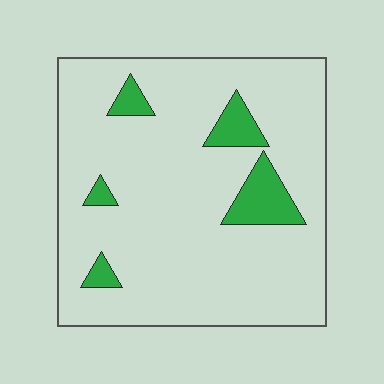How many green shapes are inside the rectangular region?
5.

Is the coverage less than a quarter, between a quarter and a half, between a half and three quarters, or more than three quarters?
Less than a quarter.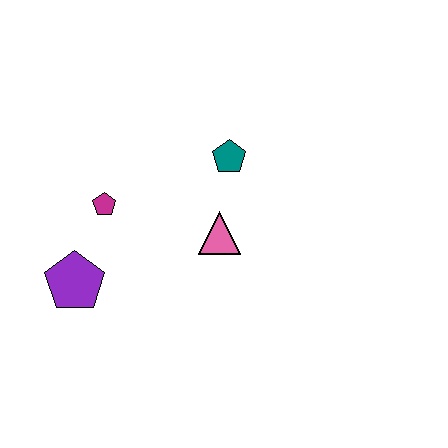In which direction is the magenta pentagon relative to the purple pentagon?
The magenta pentagon is above the purple pentagon.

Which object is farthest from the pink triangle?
The purple pentagon is farthest from the pink triangle.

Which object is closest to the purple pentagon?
The magenta pentagon is closest to the purple pentagon.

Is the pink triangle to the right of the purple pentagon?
Yes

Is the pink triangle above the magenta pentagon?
No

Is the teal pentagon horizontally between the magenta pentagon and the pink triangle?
No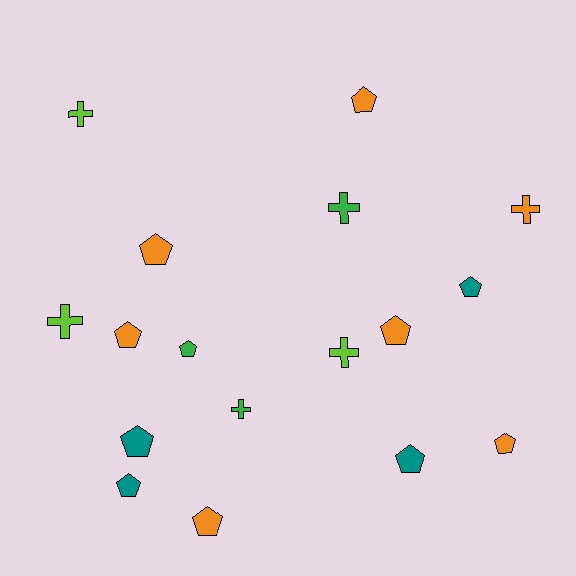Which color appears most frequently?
Orange, with 7 objects.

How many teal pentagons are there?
There are 4 teal pentagons.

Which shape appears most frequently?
Pentagon, with 11 objects.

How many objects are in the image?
There are 17 objects.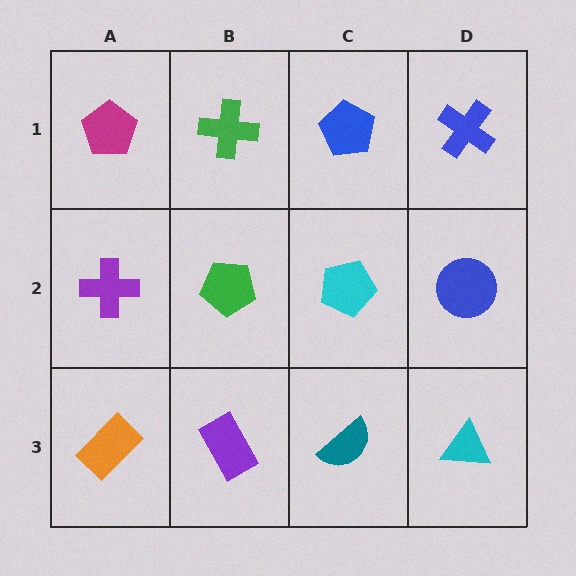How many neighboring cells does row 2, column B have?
4.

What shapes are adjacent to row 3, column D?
A blue circle (row 2, column D), a teal semicircle (row 3, column C).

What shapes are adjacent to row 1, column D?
A blue circle (row 2, column D), a blue pentagon (row 1, column C).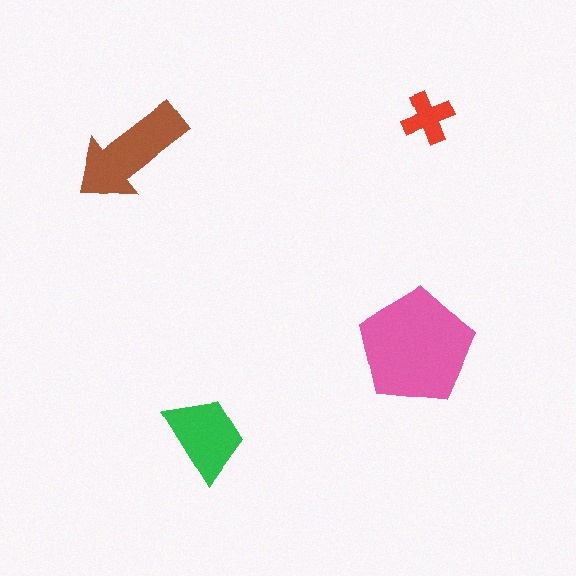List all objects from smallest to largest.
The red cross, the green trapezoid, the brown arrow, the pink pentagon.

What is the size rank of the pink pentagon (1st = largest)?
1st.